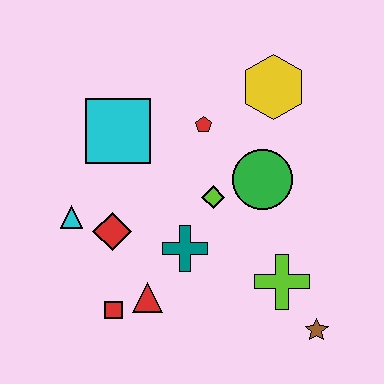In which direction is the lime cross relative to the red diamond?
The lime cross is to the right of the red diamond.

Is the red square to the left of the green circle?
Yes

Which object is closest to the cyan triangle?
The red diamond is closest to the cyan triangle.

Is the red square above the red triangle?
No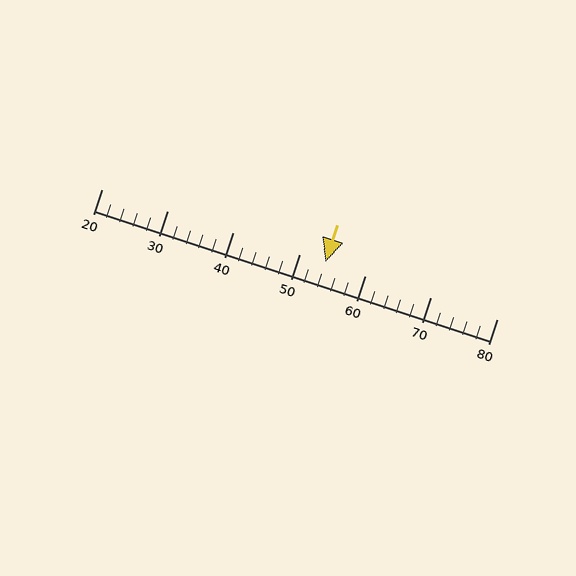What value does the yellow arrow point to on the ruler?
The yellow arrow points to approximately 54.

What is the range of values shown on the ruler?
The ruler shows values from 20 to 80.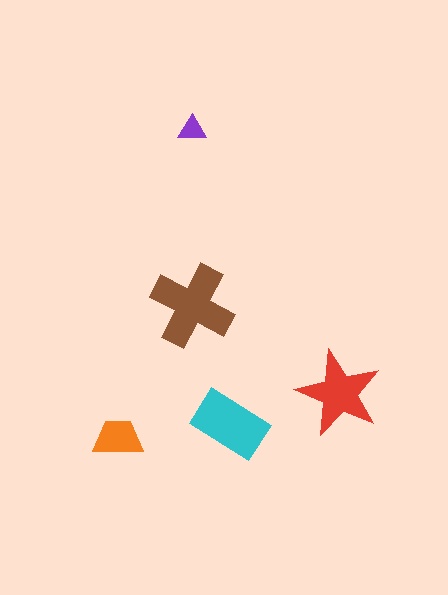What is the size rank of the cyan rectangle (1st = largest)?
2nd.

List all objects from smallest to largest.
The purple triangle, the orange trapezoid, the red star, the cyan rectangle, the brown cross.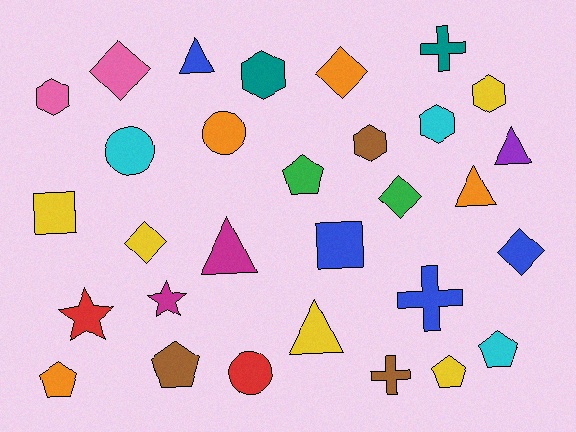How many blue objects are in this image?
There are 4 blue objects.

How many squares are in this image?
There are 2 squares.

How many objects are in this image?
There are 30 objects.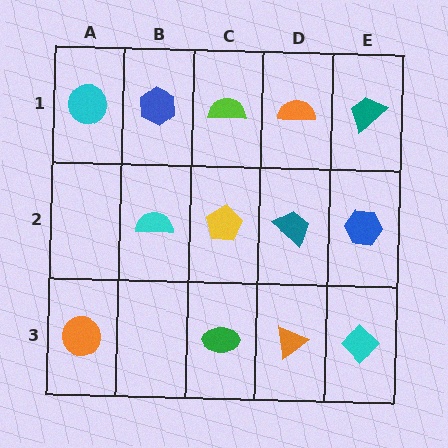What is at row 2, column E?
A blue hexagon.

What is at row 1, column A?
A cyan circle.